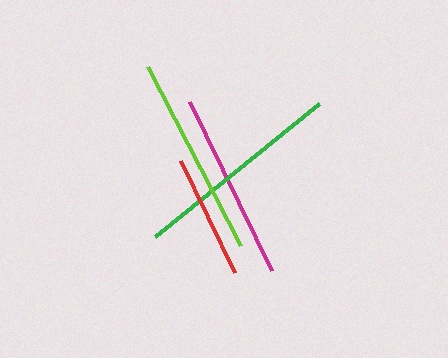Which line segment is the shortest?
The red line is the shortest at approximately 125 pixels.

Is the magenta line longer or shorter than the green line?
The green line is longer than the magenta line.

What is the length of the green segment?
The green segment is approximately 211 pixels long.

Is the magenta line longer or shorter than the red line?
The magenta line is longer than the red line.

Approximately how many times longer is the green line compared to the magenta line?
The green line is approximately 1.1 times the length of the magenta line.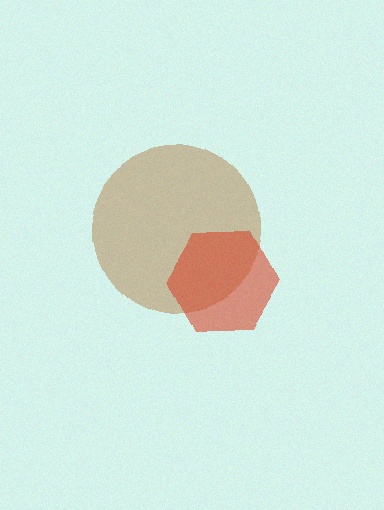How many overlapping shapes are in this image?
There are 2 overlapping shapes in the image.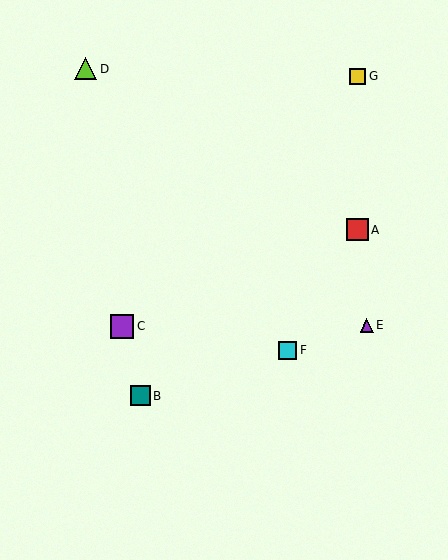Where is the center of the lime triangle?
The center of the lime triangle is at (85, 69).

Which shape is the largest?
The purple square (labeled C) is the largest.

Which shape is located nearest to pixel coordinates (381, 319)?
The purple triangle (labeled E) at (367, 325) is nearest to that location.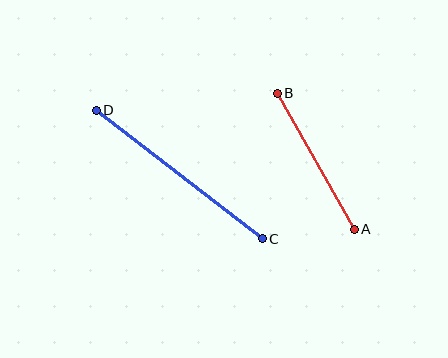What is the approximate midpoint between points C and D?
The midpoint is at approximately (179, 175) pixels.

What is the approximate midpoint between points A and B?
The midpoint is at approximately (316, 161) pixels.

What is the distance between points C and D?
The distance is approximately 210 pixels.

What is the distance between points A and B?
The distance is approximately 157 pixels.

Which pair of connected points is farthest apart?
Points C and D are farthest apart.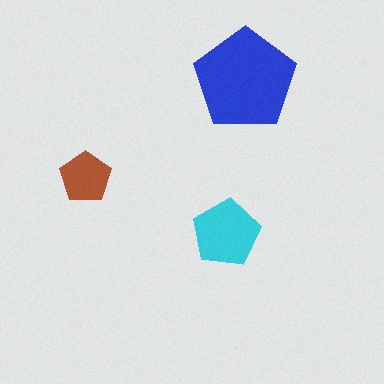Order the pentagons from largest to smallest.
the blue one, the cyan one, the brown one.